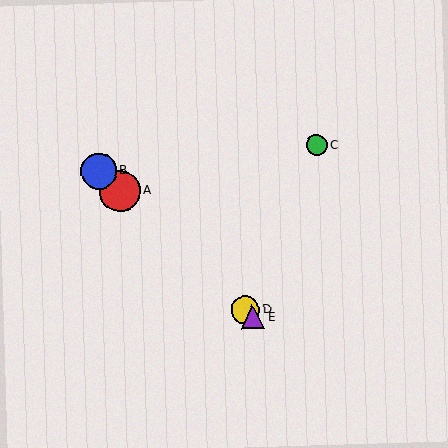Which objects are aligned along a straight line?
Objects A, B, D, E are aligned along a straight line.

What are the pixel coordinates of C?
Object C is at (317, 145).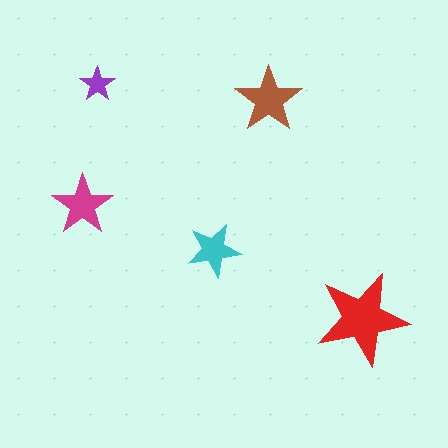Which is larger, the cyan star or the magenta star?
The magenta one.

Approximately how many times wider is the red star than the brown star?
About 1.5 times wider.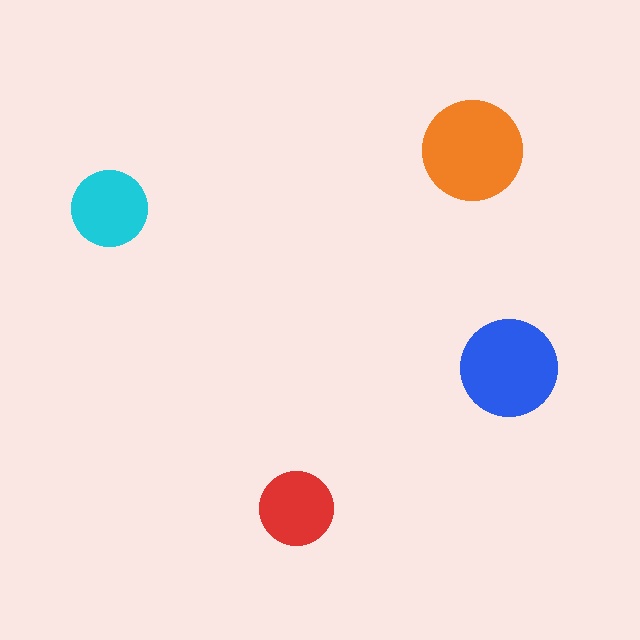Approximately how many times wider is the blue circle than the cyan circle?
About 1.5 times wider.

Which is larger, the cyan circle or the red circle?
The cyan one.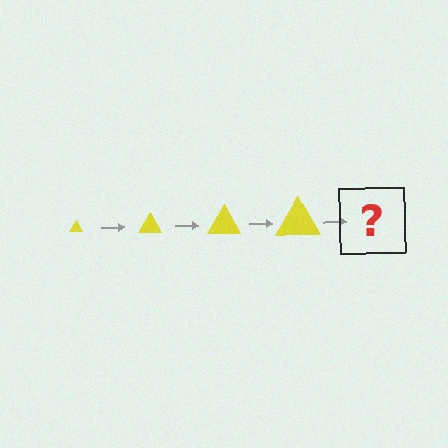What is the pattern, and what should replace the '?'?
The pattern is that the triangle gets progressively larger each step. The '?' should be a yellow triangle, larger than the previous one.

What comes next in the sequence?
The next element should be a yellow triangle, larger than the previous one.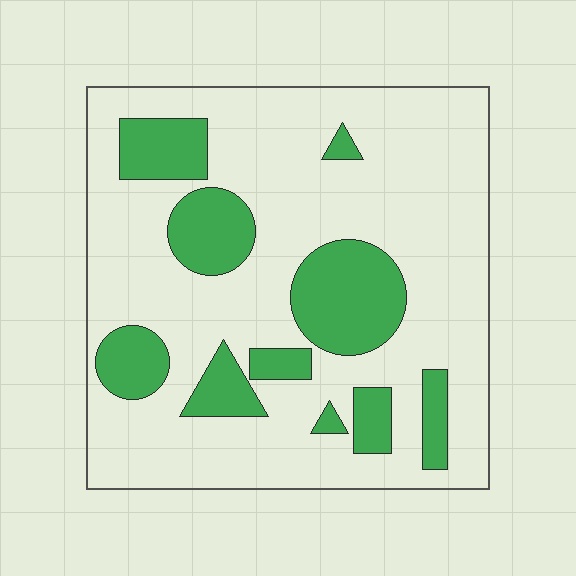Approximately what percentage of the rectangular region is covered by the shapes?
Approximately 25%.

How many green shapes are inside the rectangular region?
10.